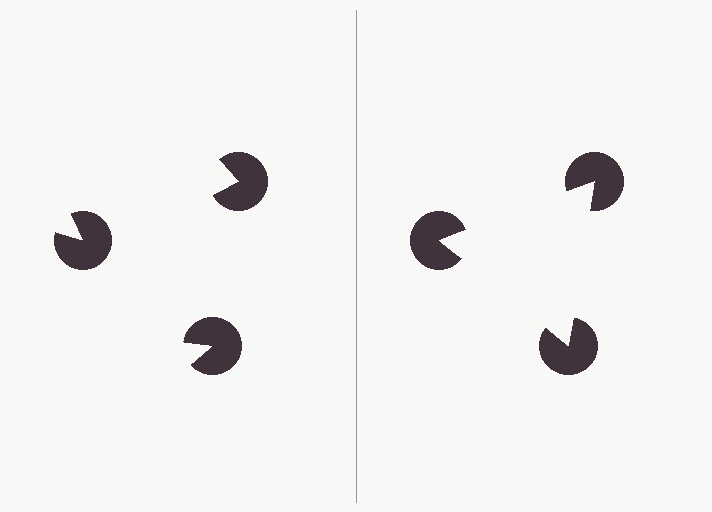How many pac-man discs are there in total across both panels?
6 — 3 on each side.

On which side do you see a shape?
An illusory triangle appears on the right side. On the left side the wedge cuts are rotated, so no coherent shape forms.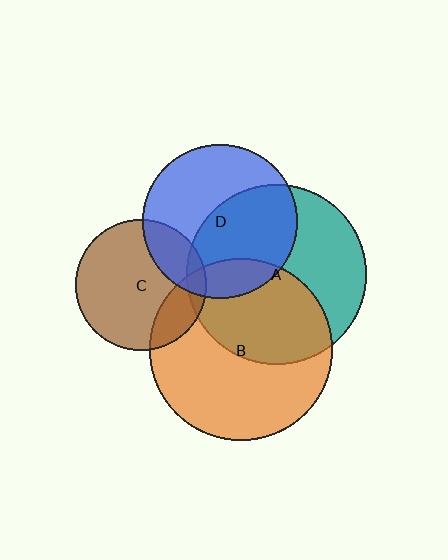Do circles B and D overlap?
Yes.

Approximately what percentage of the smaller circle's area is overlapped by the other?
Approximately 15%.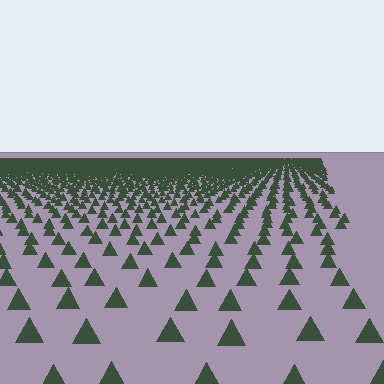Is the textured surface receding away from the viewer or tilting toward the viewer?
The surface is receding away from the viewer. Texture elements get smaller and denser toward the top.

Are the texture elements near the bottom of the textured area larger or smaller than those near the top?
Larger. Near the bottom, elements are closer to the viewer and appear at a bigger on-screen size.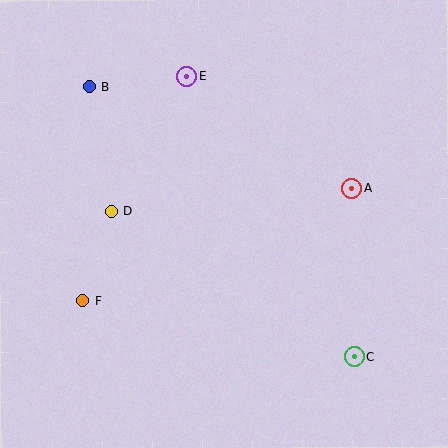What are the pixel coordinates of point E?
Point E is at (187, 76).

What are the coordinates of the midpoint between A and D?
The midpoint between A and D is at (231, 200).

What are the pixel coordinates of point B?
Point B is at (89, 87).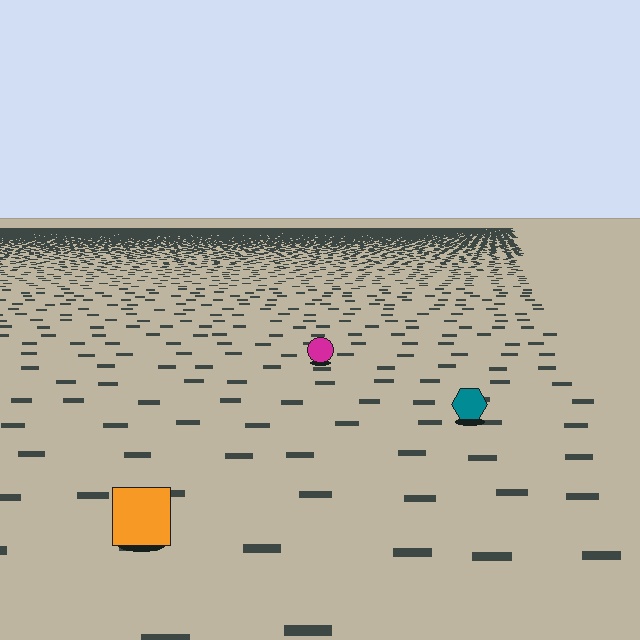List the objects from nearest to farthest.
From nearest to farthest: the orange square, the teal hexagon, the magenta circle.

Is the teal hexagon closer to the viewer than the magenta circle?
Yes. The teal hexagon is closer — you can tell from the texture gradient: the ground texture is coarser near it.